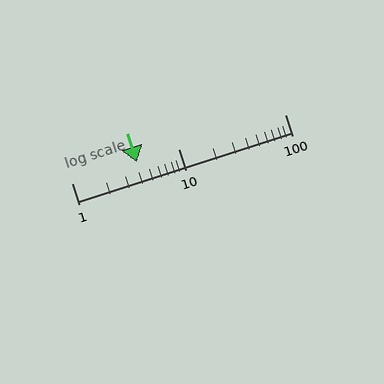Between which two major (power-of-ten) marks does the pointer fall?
The pointer is between 1 and 10.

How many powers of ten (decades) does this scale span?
The scale spans 2 decades, from 1 to 100.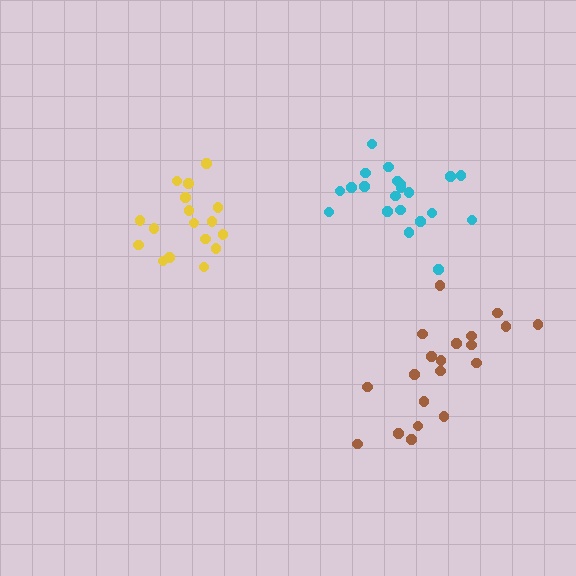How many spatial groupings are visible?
There are 3 spatial groupings.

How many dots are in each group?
Group 1: 21 dots, Group 2: 17 dots, Group 3: 20 dots (58 total).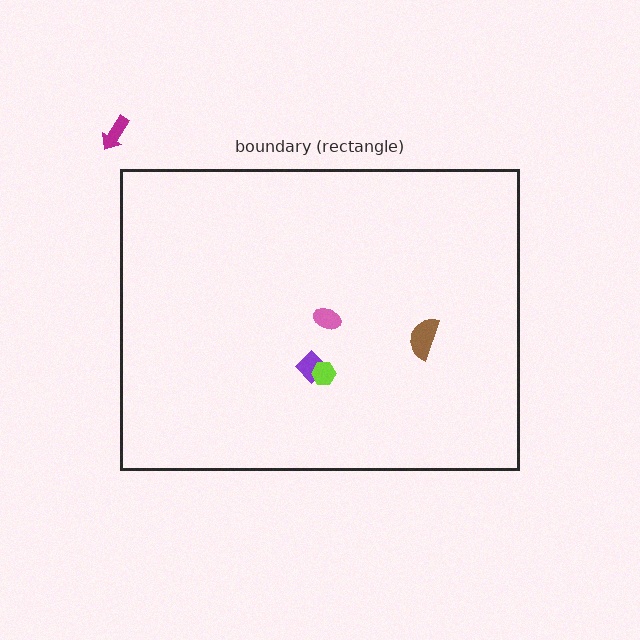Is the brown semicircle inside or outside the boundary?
Inside.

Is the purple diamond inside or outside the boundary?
Inside.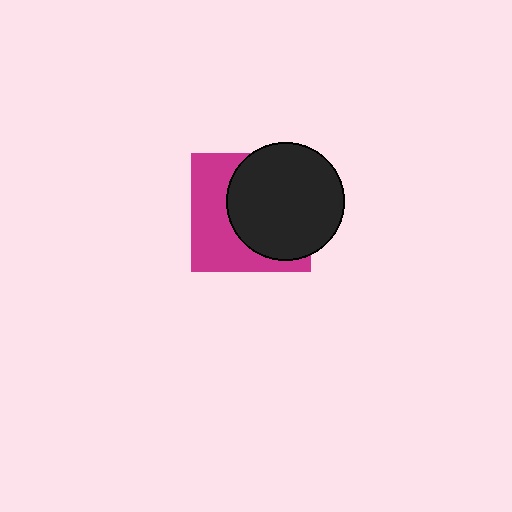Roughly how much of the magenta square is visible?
A small part of it is visible (roughly 44%).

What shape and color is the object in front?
The object in front is a black circle.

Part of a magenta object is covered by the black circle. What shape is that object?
It is a square.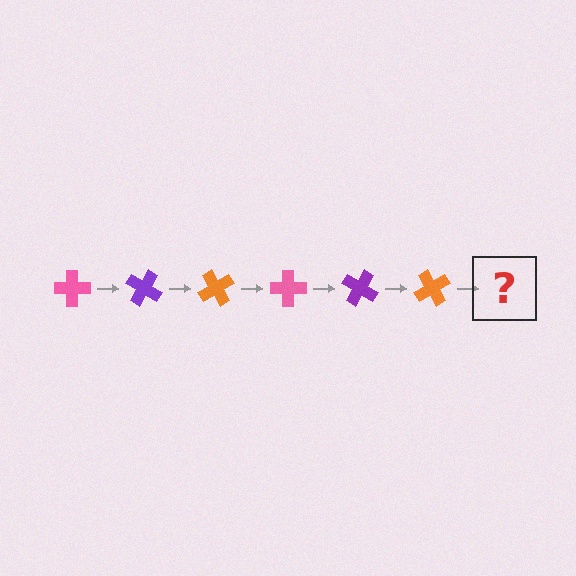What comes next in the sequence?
The next element should be a pink cross, rotated 180 degrees from the start.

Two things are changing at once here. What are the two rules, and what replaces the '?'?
The two rules are that it rotates 30 degrees each step and the color cycles through pink, purple, and orange. The '?' should be a pink cross, rotated 180 degrees from the start.